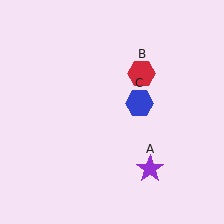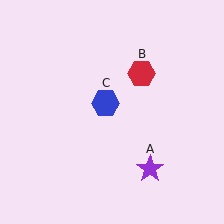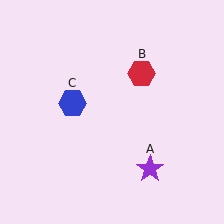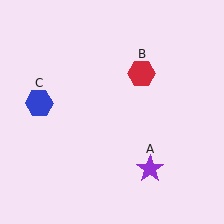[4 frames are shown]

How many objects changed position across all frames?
1 object changed position: blue hexagon (object C).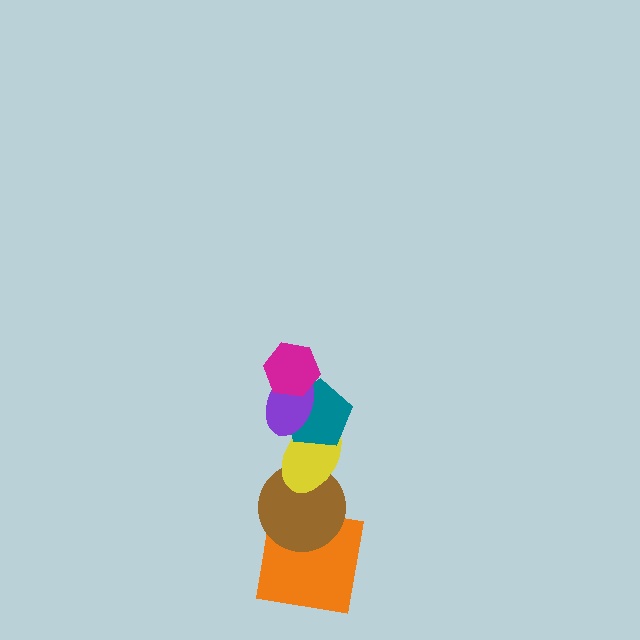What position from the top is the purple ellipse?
The purple ellipse is 2nd from the top.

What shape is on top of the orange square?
The brown circle is on top of the orange square.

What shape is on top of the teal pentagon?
The purple ellipse is on top of the teal pentagon.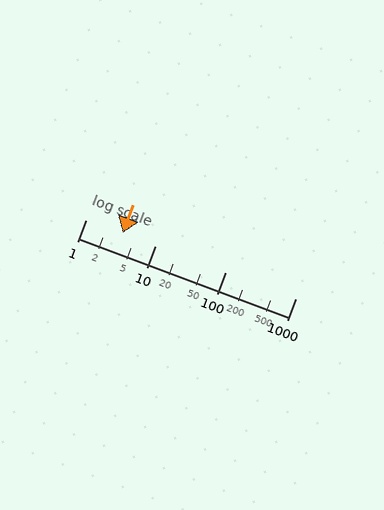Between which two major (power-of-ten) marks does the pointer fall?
The pointer is between 1 and 10.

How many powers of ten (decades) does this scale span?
The scale spans 3 decades, from 1 to 1000.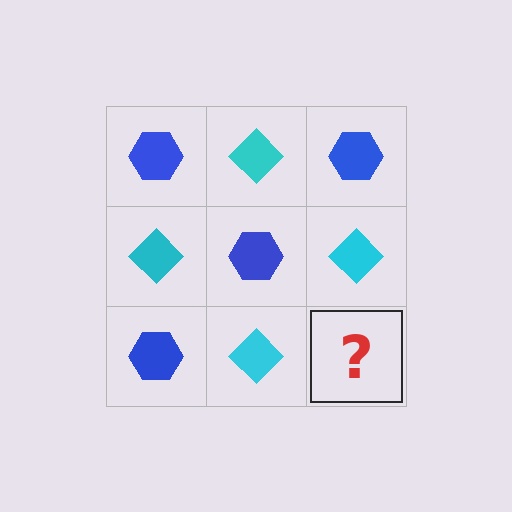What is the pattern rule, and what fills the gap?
The rule is that it alternates blue hexagon and cyan diamond in a checkerboard pattern. The gap should be filled with a blue hexagon.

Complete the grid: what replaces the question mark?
The question mark should be replaced with a blue hexagon.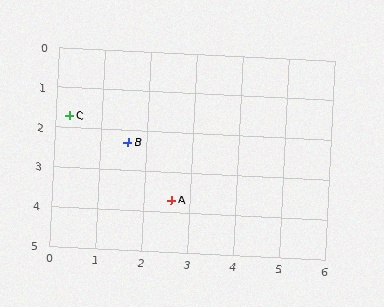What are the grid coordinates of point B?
Point B is at approximately (1.6, 2.3).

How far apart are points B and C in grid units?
Points B and C are about 1.4 grid units apart.